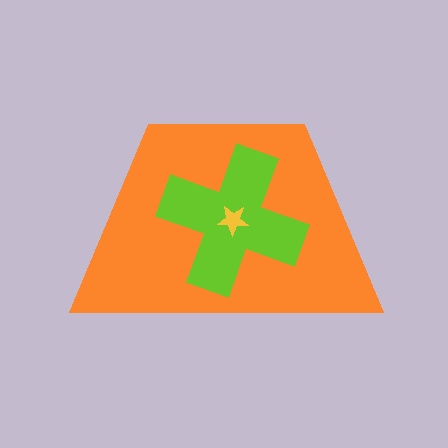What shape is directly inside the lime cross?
The yellow star.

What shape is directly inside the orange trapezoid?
The lime cross.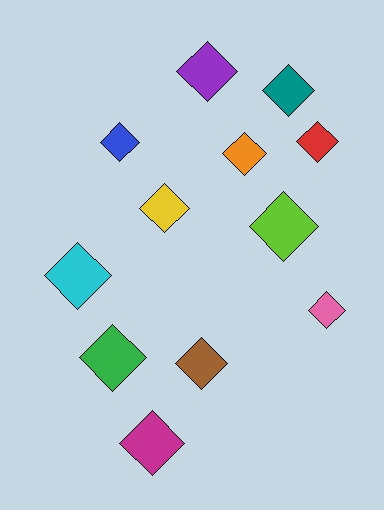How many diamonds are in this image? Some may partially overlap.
There are 12 diamonds.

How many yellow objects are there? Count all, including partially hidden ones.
There is 1 yellow object.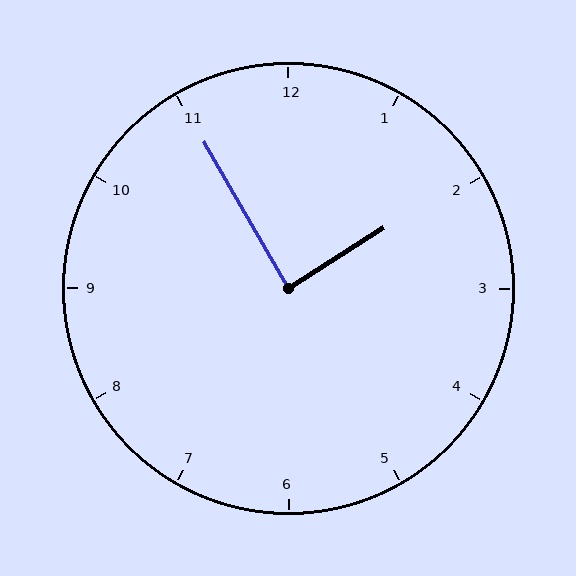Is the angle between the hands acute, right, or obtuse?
It is right.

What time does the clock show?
1:55.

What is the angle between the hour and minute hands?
Approximately 88 degrees.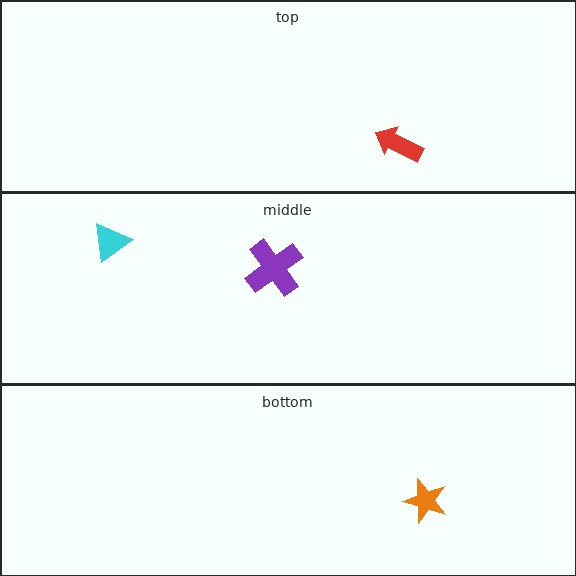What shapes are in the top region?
The red arrow.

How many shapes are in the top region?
1.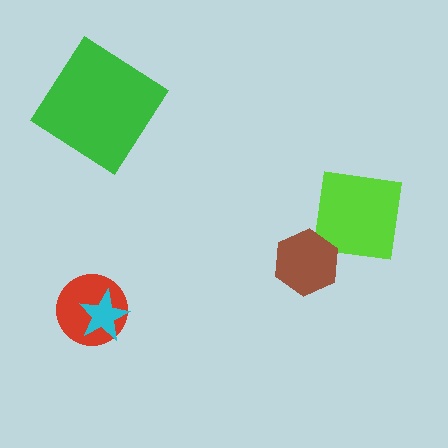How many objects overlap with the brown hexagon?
0 objects overlap with the brown hexagon.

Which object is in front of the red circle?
The cyan star is in front of the red circle.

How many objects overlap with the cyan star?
1 object overlaps with the cyan star.